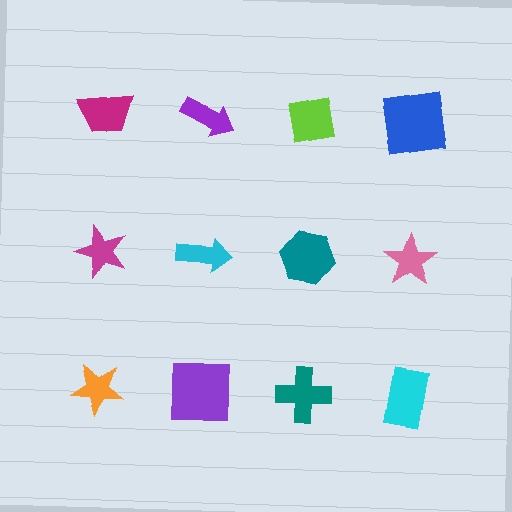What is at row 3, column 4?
A cyan rectangle.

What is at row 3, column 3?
A teal cross.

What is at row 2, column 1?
A magenta star.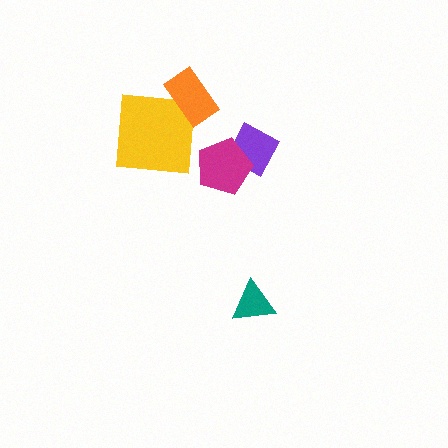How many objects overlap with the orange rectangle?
1 object overlaps with the orange rectangle.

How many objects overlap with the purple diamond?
1 object overlaps with the purple diamond.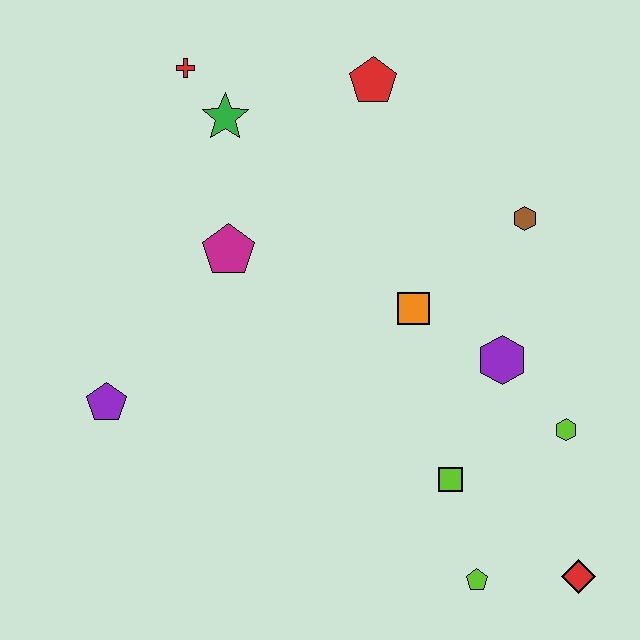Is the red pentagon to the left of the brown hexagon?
Yes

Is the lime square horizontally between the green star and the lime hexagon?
Yes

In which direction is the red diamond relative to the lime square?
The red diamond is to the right of the lime square.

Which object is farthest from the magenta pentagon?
The red diamond is farthest from the magenta pentagon.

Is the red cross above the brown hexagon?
Yes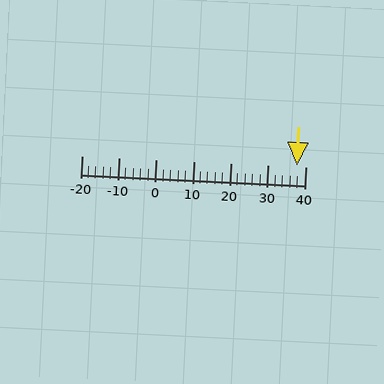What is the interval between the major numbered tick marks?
The major tick marks are spaced 10 units apart.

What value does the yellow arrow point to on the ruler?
The yellow arrow points to approximately 38.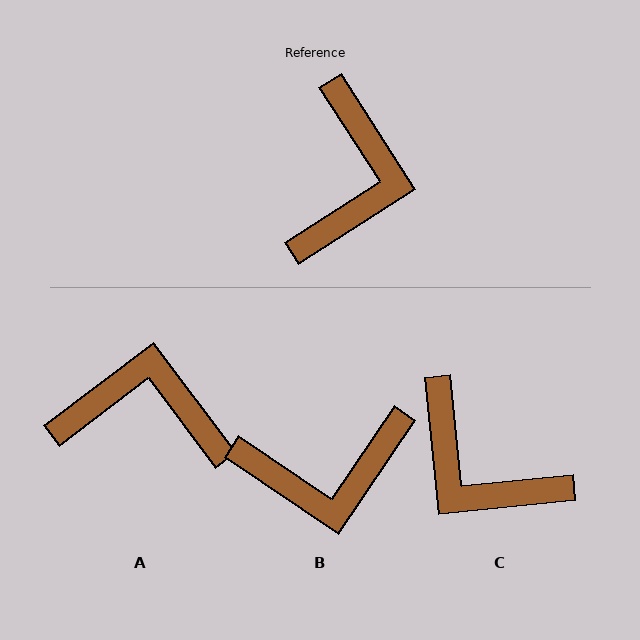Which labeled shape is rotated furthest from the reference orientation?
C, about 117 degrees away.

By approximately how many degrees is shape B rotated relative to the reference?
Approximately 66 degrees clockwise.